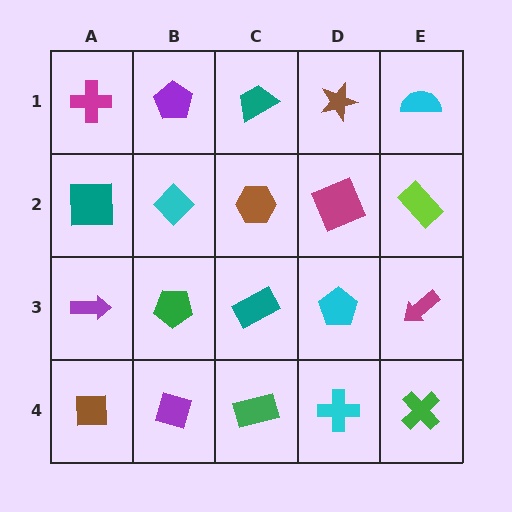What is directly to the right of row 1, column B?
A teal trapezoid.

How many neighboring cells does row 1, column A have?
2.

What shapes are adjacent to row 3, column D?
A magenta square (row 2, column D), a cyan cross (row 4, column D), a teal rectangle (row 3, column C), a magenta arrow (row 3, column E).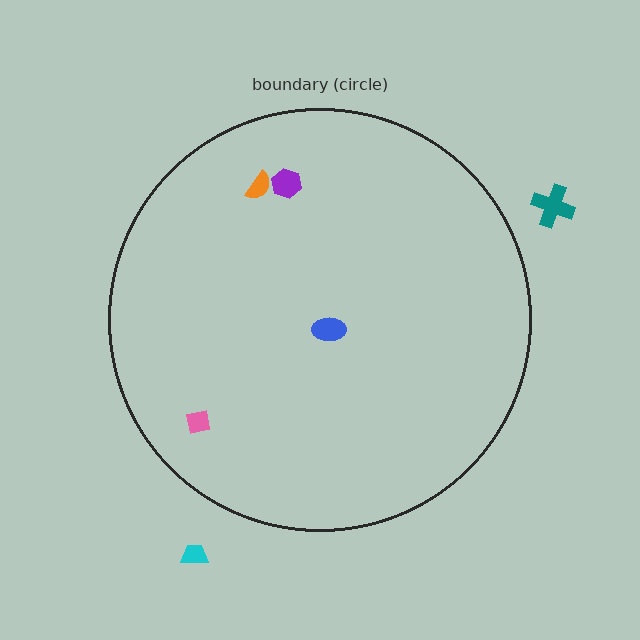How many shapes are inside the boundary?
4 inside, 2 outside.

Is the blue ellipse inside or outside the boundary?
Inside.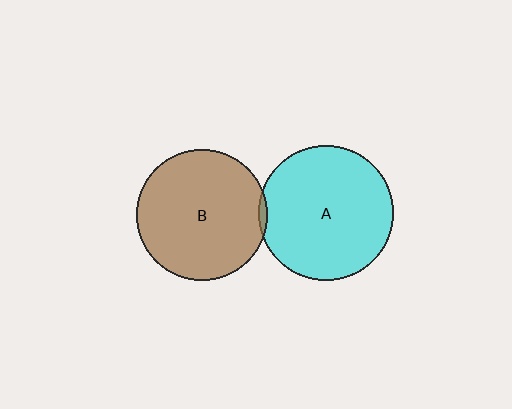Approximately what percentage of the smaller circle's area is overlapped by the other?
Approximately 5%.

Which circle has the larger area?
Circle A (cyan).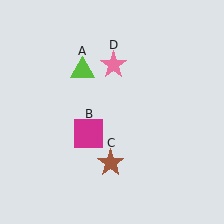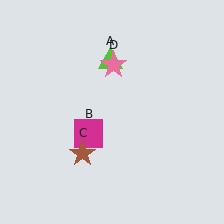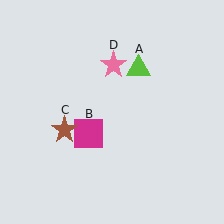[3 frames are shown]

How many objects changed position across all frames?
2 objects changed position: lime triangle (object A), brown star (object C).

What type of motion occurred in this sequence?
The lime triangle (object A), brown star (object C) rotated clockwise around the center of the scene.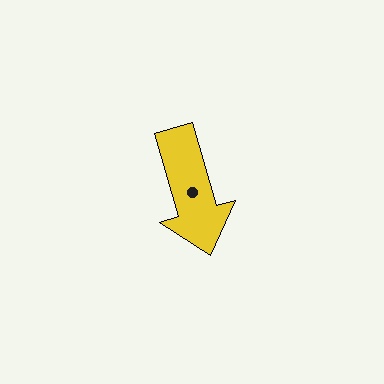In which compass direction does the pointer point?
South.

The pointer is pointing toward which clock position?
Roughly 5 o'clock.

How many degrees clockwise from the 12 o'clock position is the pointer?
Approximately 164 degrees.